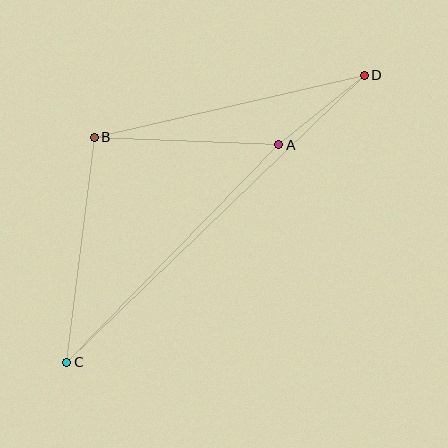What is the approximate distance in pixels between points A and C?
The distance between A and C is approximately 304 pixels.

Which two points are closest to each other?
Points A and D are closest to each other.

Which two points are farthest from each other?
Points C and D are farthest from each other.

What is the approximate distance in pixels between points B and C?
The distance between B and C is approximately 227 pixels.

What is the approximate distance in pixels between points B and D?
The distance between B and D is approximately 277 pixels.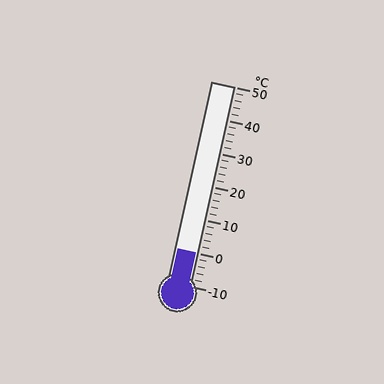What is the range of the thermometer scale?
The thermometer scale ranges from -10°C to 50°C.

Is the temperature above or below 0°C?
The temperature is at 0°C.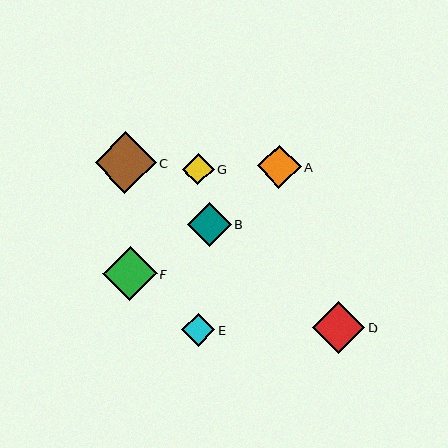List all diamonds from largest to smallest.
From largest to smallest: C, F, D, A, B, E, G.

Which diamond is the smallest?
Diamond G is the smallest with a size of approximately 31 pixels.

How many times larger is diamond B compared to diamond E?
Diamond B is approximately 1.3 times the size of diamond E.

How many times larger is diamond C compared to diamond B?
Diamond C is approximately 1.4 times the size of diamond B.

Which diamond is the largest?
Diamond C is the largest with a size of approximately 61 pixels.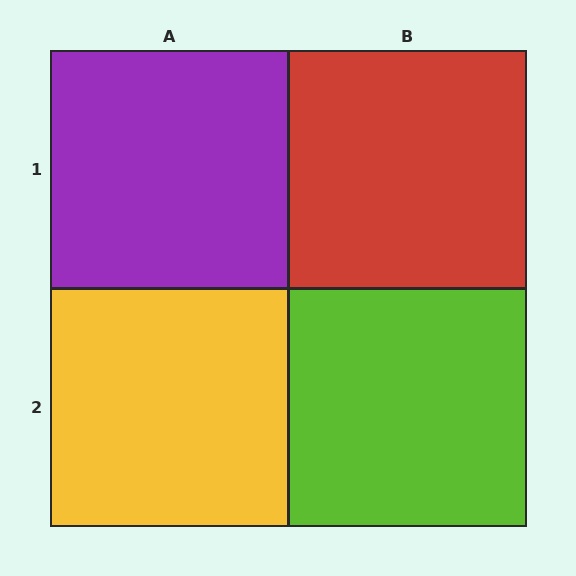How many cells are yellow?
1 cell is yellow.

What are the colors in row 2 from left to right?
Yellow, lime.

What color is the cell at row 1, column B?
Red.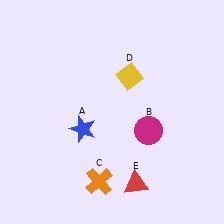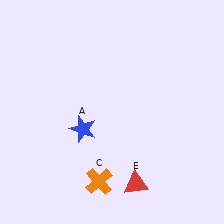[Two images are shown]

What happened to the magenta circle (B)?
The magenta circle (B) was removed in Image 2. It was in the bottom-right area of Image 1.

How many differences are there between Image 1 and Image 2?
There are 2 differences between the two images.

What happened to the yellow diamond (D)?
The yellow diamond (D) was removed in Image 2. It was in the top-right area of Image 1.